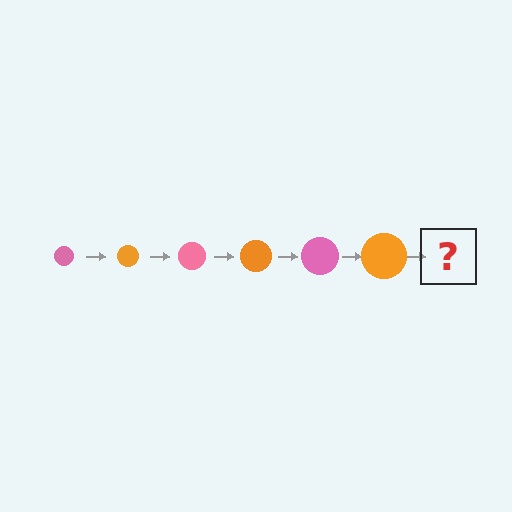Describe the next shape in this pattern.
It should be a pink circle, larger than the previous one.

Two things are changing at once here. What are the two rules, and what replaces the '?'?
The two rules are that the circle grows larger each step and the color cycles through pink and orange. The '?' should be a pink circle, larger than the previous one.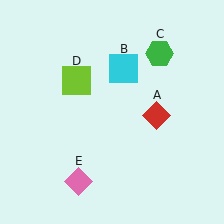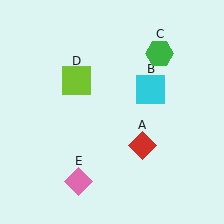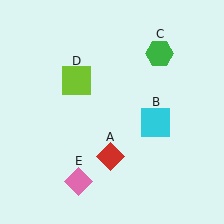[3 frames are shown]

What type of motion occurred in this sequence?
The red diamond (object A), cyan square (object B) rotated clockwise around the center of the scene.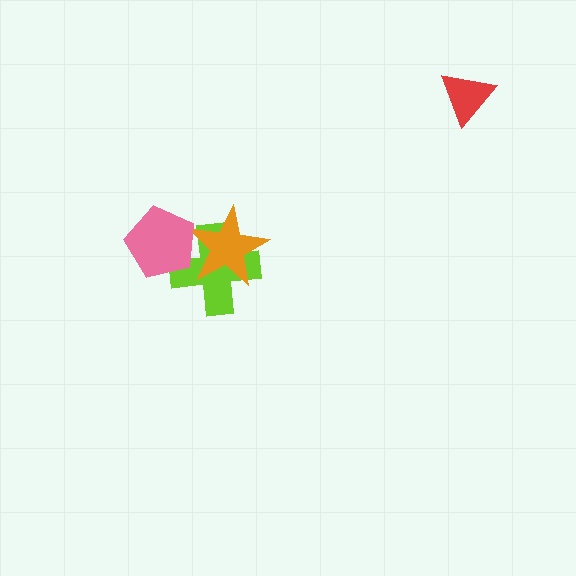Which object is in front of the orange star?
The pink pentagon is in front of the orange star.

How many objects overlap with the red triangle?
0 objects overlap with the red triangle.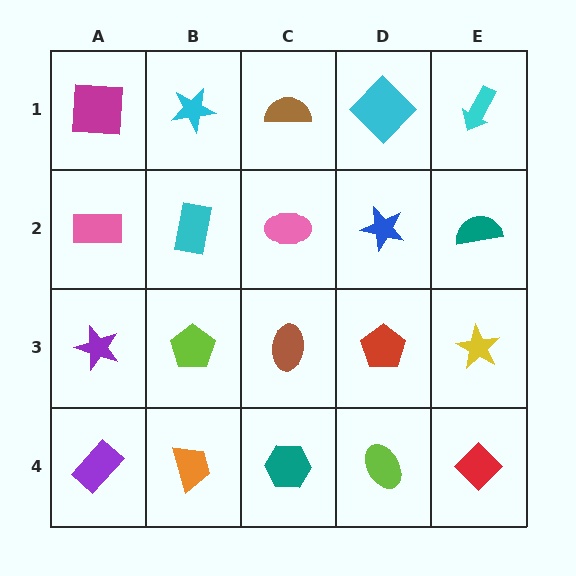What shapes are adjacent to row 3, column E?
A teal semicircle (row 2, column E), a red diamond (row 4, column E), a red pentagon (row 3, column D).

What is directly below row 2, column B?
A lime pentagon.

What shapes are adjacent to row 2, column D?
A cyan diamond (row 1, column D), a red pentagon (row 3, column D), a pink ellipse (row 2, column C), a teal semicircle (row 2, column E).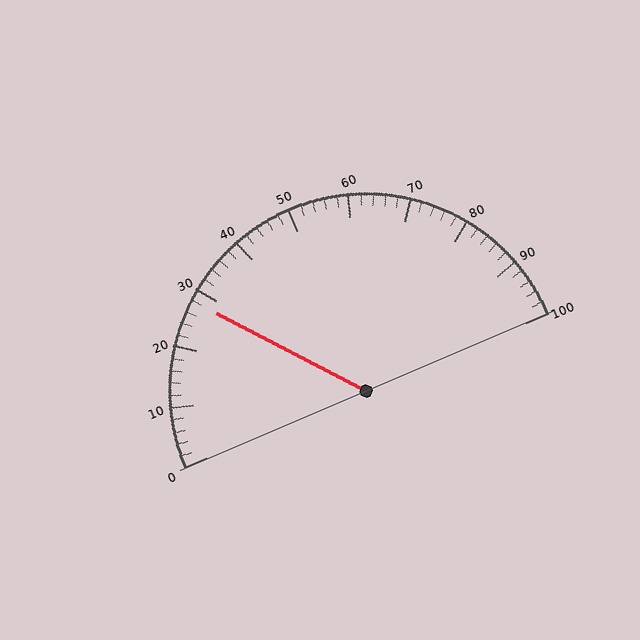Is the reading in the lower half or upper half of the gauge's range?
The reading is in the lower half of the range (0 to 100).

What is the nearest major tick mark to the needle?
The nearest major tick mark is 30.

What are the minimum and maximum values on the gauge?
The gauge ranges from 0 to 100.